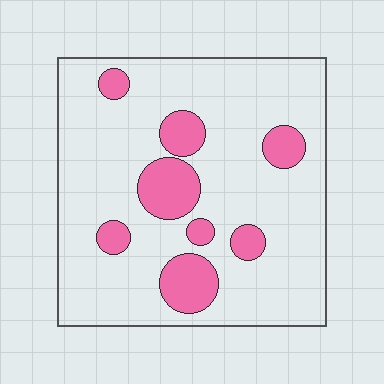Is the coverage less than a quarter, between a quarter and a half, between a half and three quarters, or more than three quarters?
Less than a quarter.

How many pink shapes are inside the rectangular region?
8.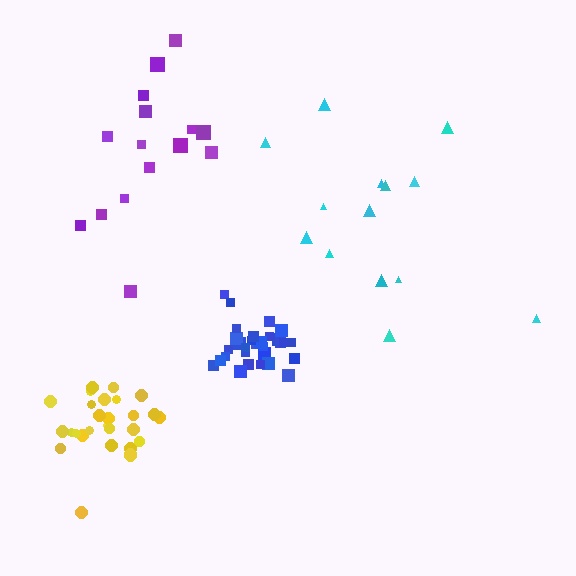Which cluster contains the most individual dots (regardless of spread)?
Blue (30).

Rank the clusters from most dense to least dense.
blue, yellow, purple, cyan.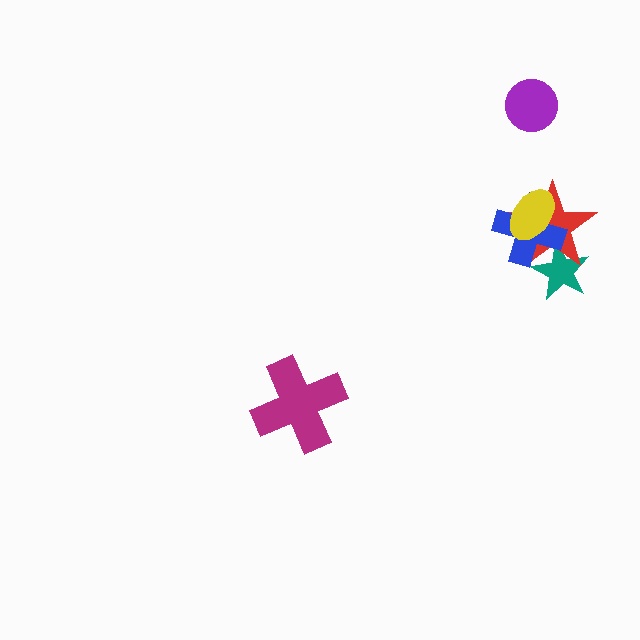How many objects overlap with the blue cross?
3 objects overlap with the blue cross.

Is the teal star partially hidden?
Yes, it is partially covered by another shape.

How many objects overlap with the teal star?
2 objects overlap with the teal star.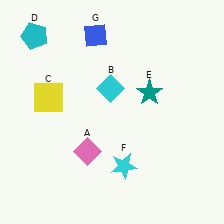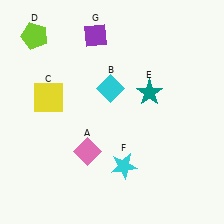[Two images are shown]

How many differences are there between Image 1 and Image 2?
There are 2 differences between the two images.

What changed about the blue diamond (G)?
In Image 1, G is blue. In Image 2, it changed to purple.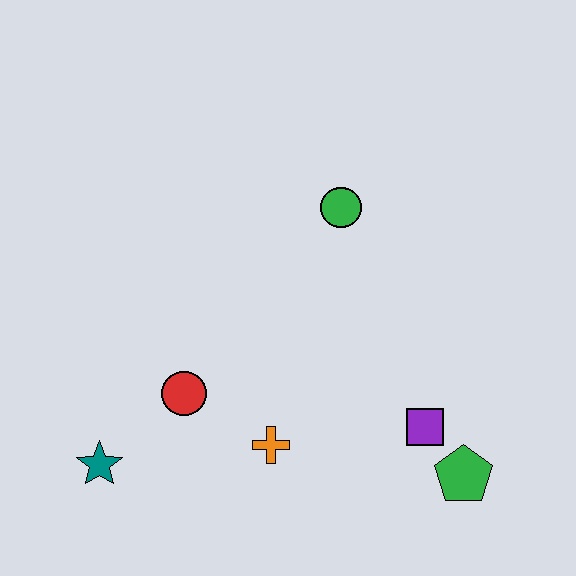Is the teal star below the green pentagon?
No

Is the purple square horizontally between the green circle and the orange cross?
No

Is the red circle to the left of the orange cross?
Yes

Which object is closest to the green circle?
The purple square is closest to the green circle.